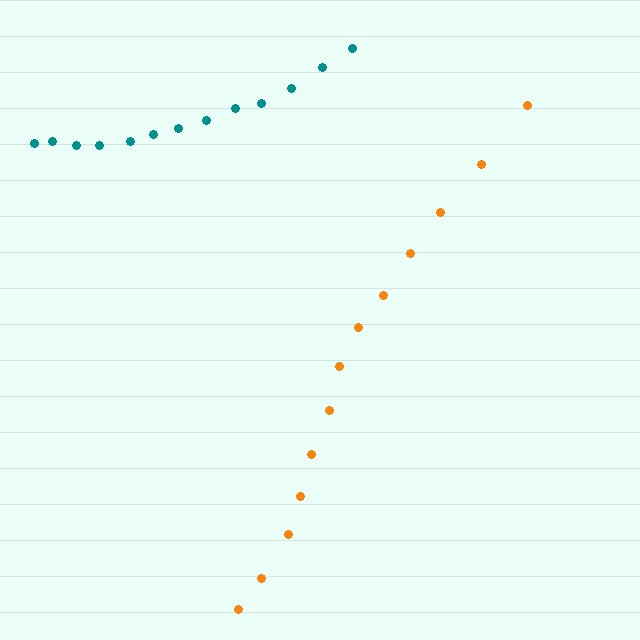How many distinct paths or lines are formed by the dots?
There are 2 distinct paths.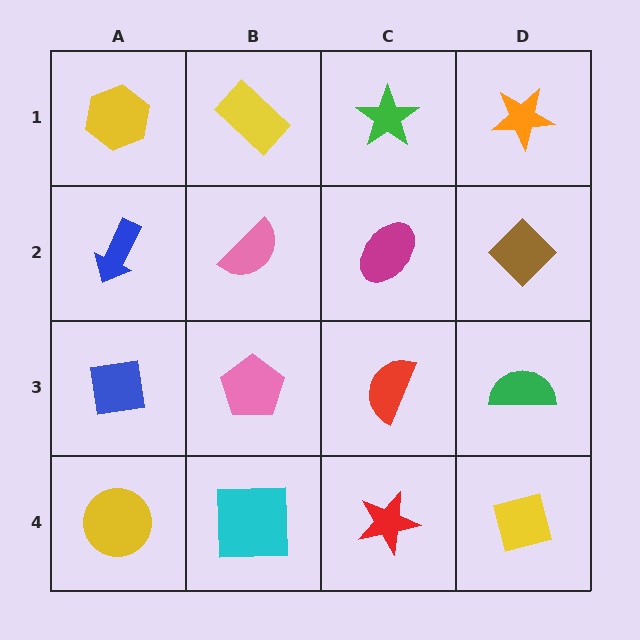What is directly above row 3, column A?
A blue arrow.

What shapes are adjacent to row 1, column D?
A brown diamond (row 2, column D), a green star (row 1, column C).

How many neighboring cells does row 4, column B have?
3.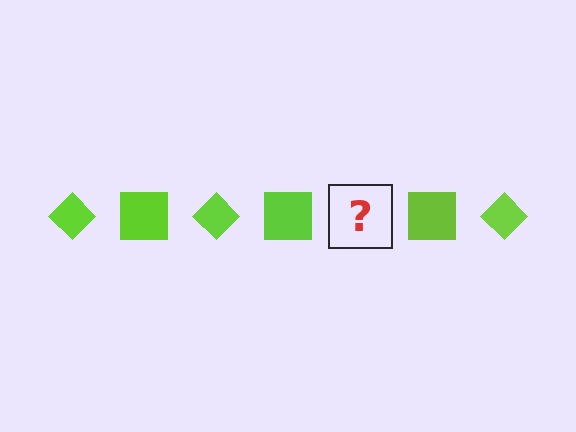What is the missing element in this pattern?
The missing element is a lime diamond.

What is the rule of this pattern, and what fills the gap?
The rule is that the pattern cycles through diamond, square shapes in lime. The gap should be filled with a lime diamond.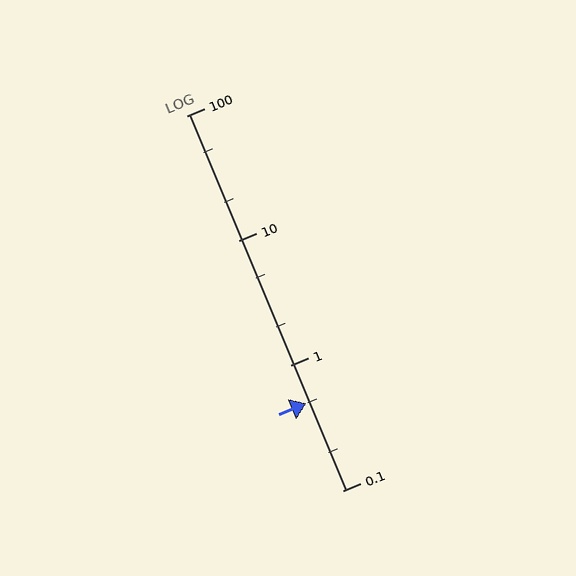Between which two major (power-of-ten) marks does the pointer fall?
The pointer is between 0.1 and 1.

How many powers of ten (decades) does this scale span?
The scale spans 3 decades, from 0.1 to 100.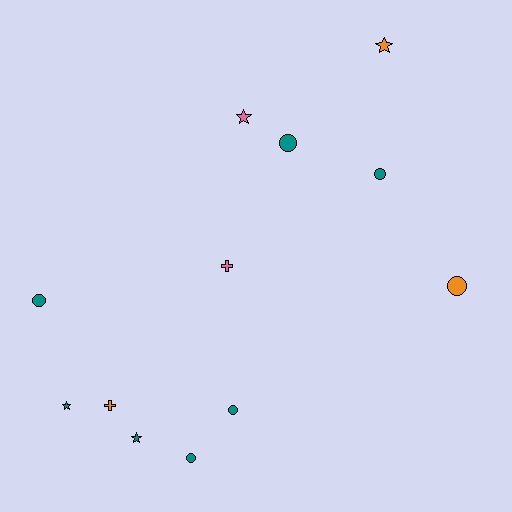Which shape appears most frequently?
Circle, with 6 objects.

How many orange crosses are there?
There is 1 orange cross.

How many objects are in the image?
There are 12 objects.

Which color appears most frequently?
Teal, with 7 objects.